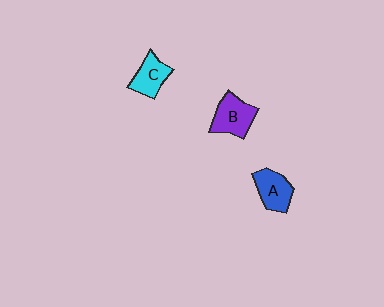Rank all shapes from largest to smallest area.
From largest to smallest: B (purple), A (blue), C (cyan).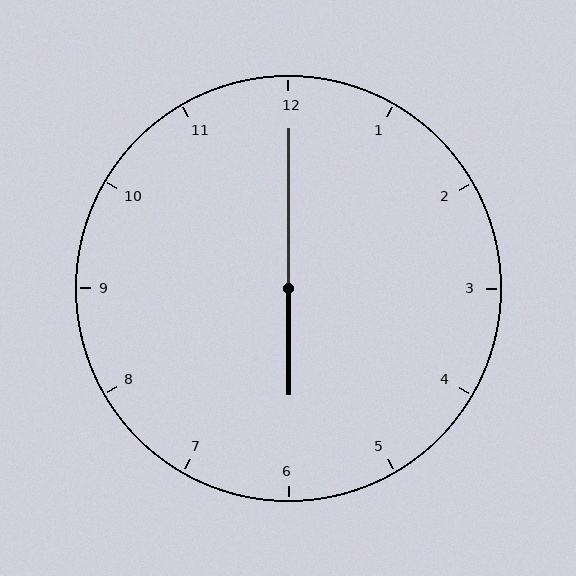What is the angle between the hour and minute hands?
Approximately 180 degrees.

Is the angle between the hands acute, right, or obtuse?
It is obtuse.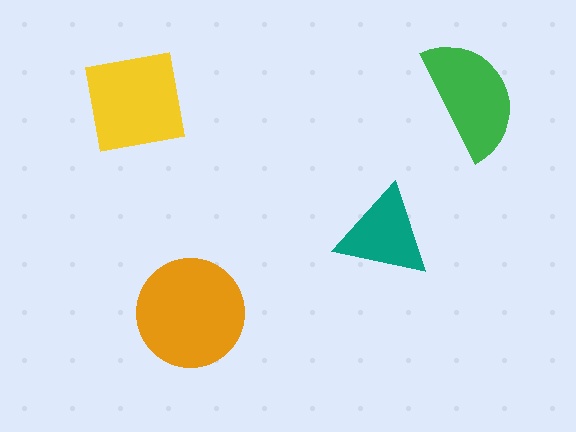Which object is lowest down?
The orange circle is bottommost.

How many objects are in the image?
There are 4 objects in the image.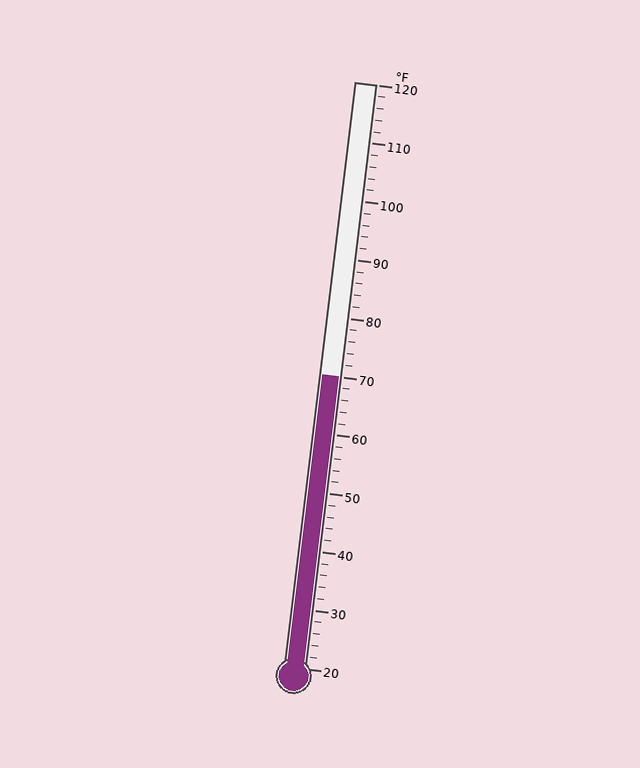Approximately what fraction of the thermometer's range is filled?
The thermometer is filled to approximately 50% of its range.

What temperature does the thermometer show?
The thermometer shows approximately 70°F.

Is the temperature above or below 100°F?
The temperature is below 100°F.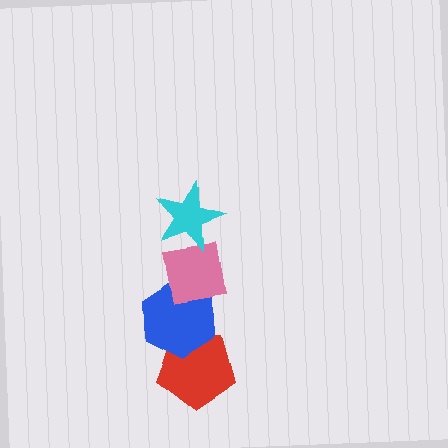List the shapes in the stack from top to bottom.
From top to bottom: the cyan star, the pink square, the blue hexagon, the red pentagon.